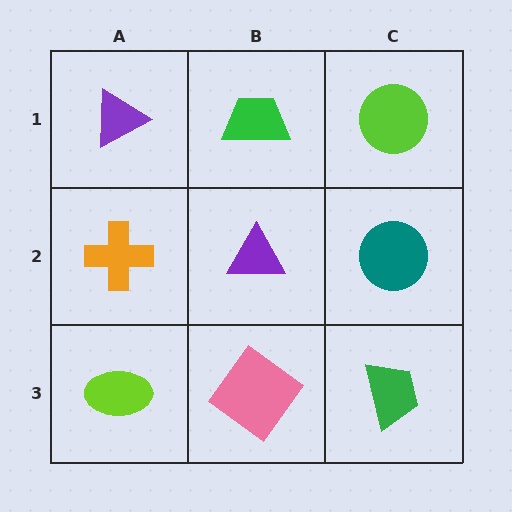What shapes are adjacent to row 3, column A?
An orange cross (row 2, column A), a pink diamond (row 3, column B).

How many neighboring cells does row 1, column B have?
3.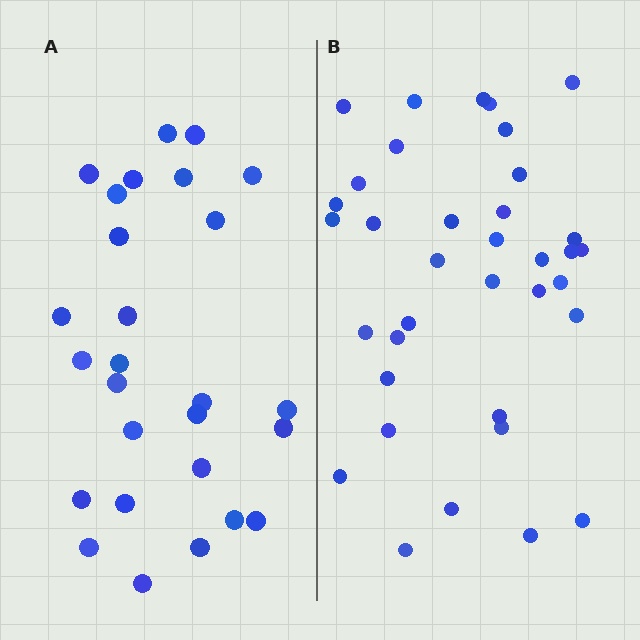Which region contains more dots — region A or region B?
Region B (the right region) has more dots.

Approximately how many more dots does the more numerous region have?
Region B has roughly 8 or so more dots than region A.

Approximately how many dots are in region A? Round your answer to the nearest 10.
About 30 dots. (The exact count is 27, which rounds to 30.)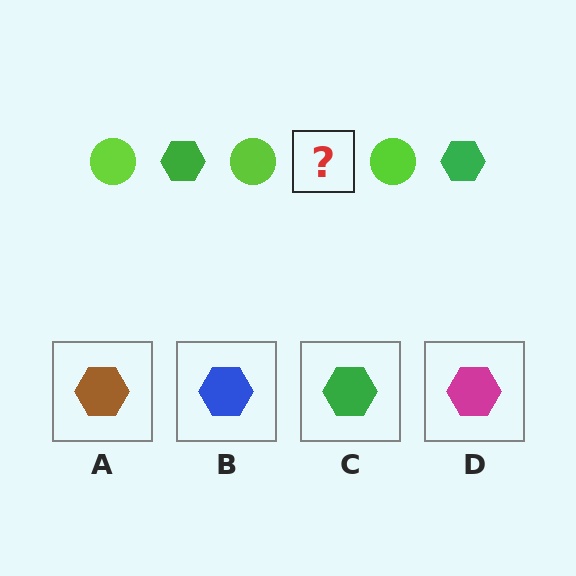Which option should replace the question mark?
Option C.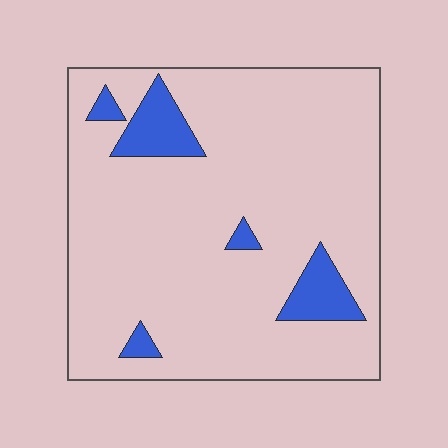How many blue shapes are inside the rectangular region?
5.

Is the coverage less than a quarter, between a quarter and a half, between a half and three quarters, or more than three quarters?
Less than a quarter.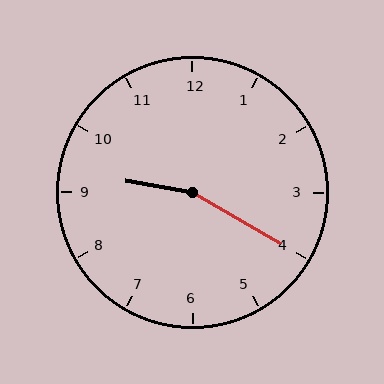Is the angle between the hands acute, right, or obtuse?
It is obtuse.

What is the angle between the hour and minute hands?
Approximately 160 degrees.